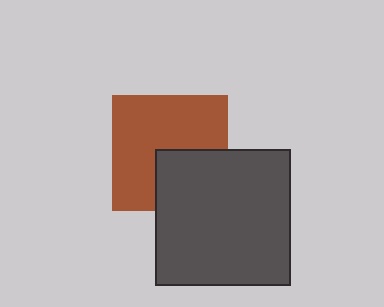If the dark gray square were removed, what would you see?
You would see the complete brown square.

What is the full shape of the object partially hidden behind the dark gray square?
The partially hidden object is a brown square.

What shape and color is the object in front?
The object in front is a dark gray square.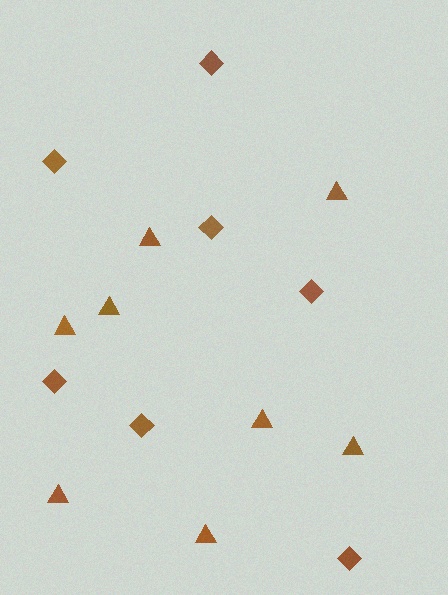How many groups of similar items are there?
There are 2 groups: one group of diamonds (7) and one group of triangles (8).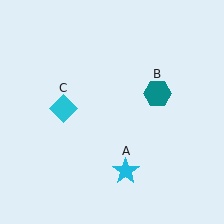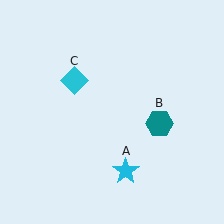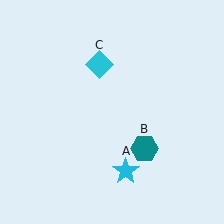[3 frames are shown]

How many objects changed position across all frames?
2 objects changed position: teal hexagon (object B), cyan diamond (object C).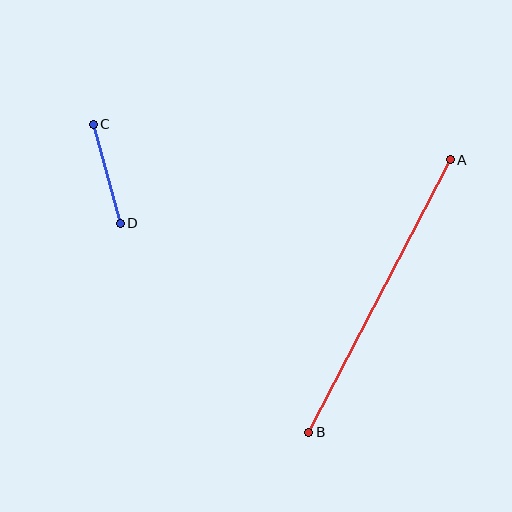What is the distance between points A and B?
The distance is approximately 307 pixels.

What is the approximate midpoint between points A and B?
The midpoint is at approximately (379, 296) pixels.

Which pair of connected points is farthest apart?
Points A and B are farthest apart.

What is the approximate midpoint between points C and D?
The midpoint is at approximately (107, 174) pixels.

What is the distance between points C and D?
The distance is approximately 103 pixels.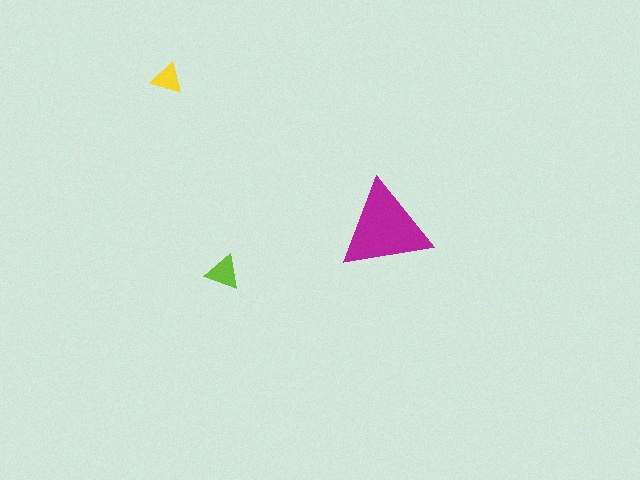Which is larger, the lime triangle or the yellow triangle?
The lime one.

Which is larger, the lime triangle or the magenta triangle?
The magenta one.